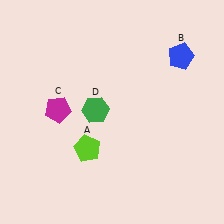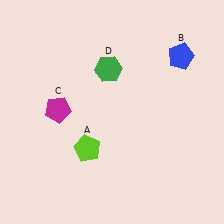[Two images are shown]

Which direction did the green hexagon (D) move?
The green hexagon (D) moved up.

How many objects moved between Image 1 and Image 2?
1 object moved between the two images.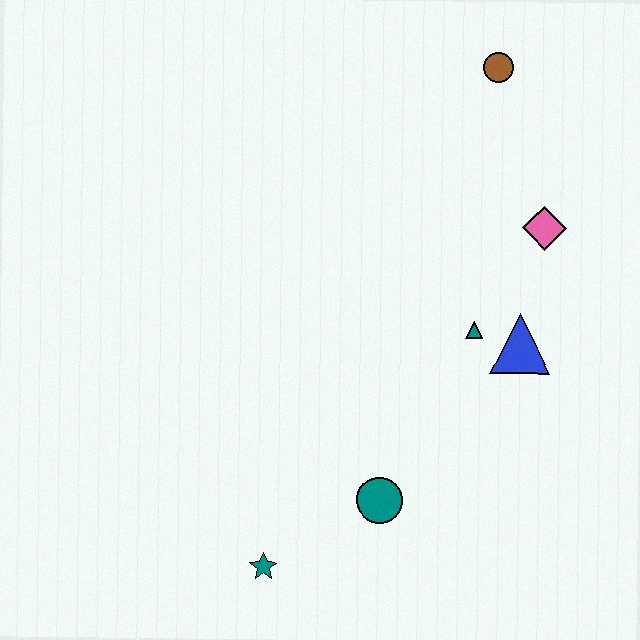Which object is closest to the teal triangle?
The blue triangle is closest to the teal triangle.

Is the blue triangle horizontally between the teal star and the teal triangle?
No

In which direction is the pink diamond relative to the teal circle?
The pink diamond is above the teal circle.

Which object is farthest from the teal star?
The brown circle is farthest from the teal star.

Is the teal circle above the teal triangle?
No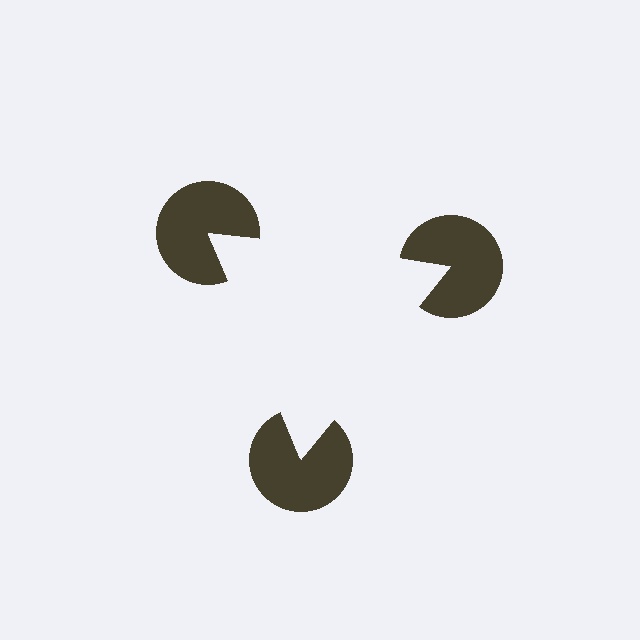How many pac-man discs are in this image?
There are 3 — one at each vertex of the illusory triangle.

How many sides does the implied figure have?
3 sides.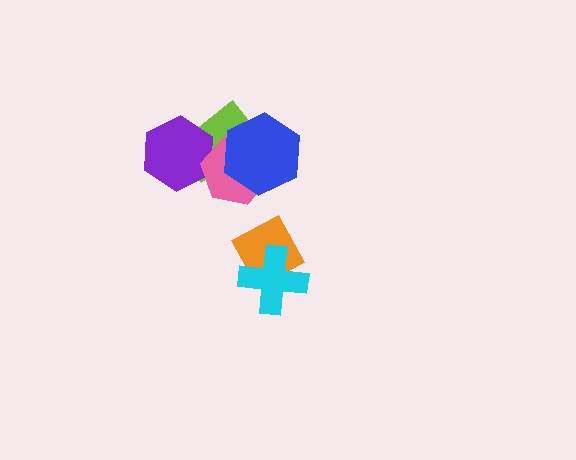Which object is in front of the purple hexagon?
The pink hexagon is in front of the purple hexagon.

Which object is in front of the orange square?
The cyan cross is in front of the orange square.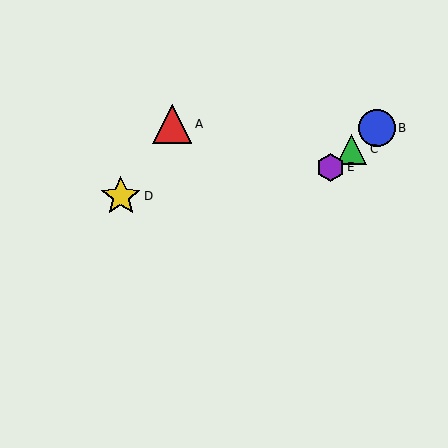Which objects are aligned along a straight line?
Objects B, C, E are aligned along a straight line.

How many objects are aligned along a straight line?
3 objects (B, C, E) are aligned along a straight line.